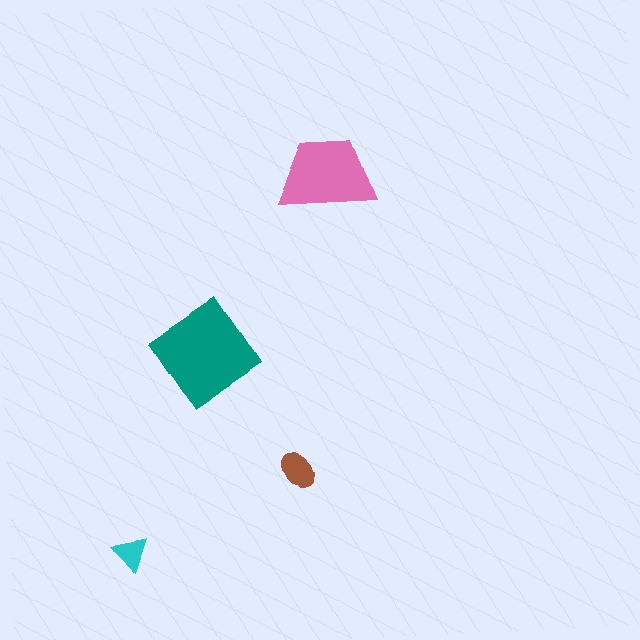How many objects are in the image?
There are 4 objects in the image.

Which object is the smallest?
The cyan triangle.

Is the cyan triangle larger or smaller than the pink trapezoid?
Smaller.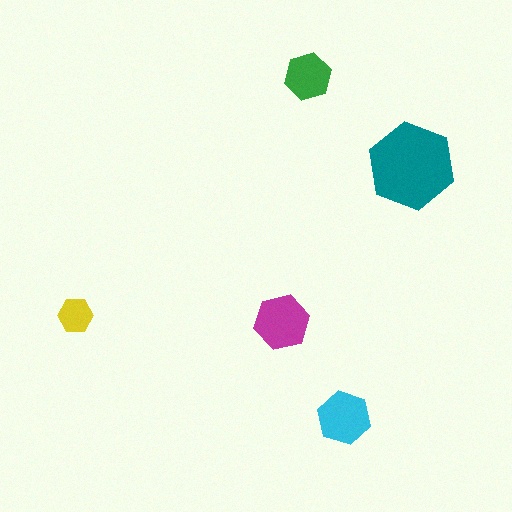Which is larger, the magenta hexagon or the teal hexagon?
The teal one.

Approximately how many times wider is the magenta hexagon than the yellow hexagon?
About 1.5 times wider.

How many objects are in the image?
There are 5 objects in the image.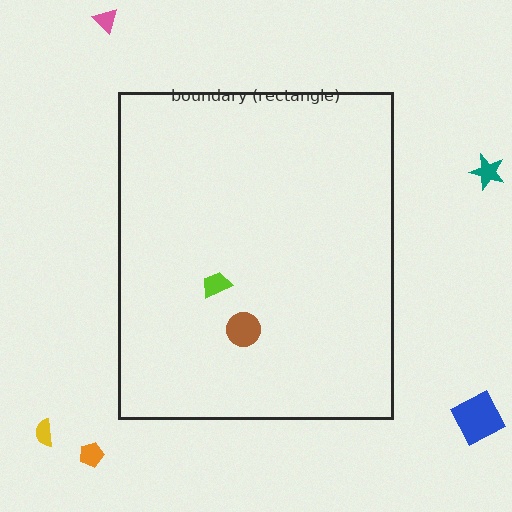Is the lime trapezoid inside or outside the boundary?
Inside.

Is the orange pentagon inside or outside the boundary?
Outside.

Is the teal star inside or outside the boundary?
Outside.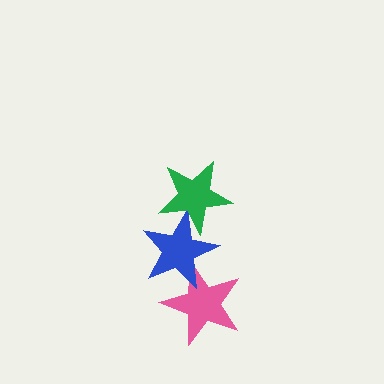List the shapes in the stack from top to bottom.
From top to bottom: the green star, the blue star, the pink star.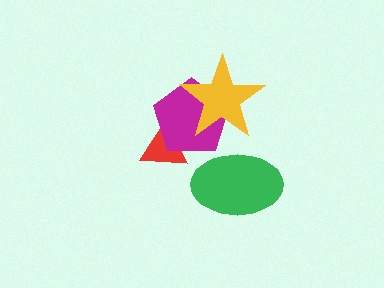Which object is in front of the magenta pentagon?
The yellow star is in front of the magenta pentagon.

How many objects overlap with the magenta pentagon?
2 objects overlap with the magenta pentagon.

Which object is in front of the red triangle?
The magenta pentagon is in front of the red triangle.